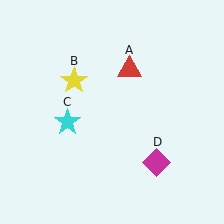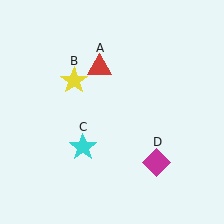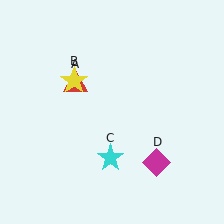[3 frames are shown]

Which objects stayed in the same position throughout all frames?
Yellow star (object B) and magenta diamond (object D) remained stationary.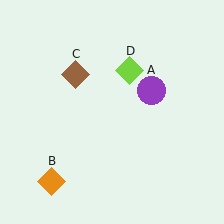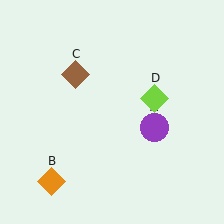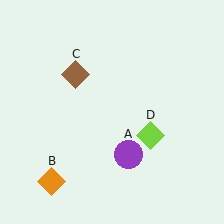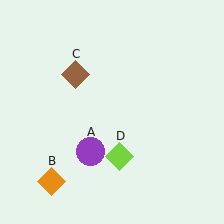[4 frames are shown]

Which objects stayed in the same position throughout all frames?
Orange diamond (object B) and brown diamond (object C) remained stationary.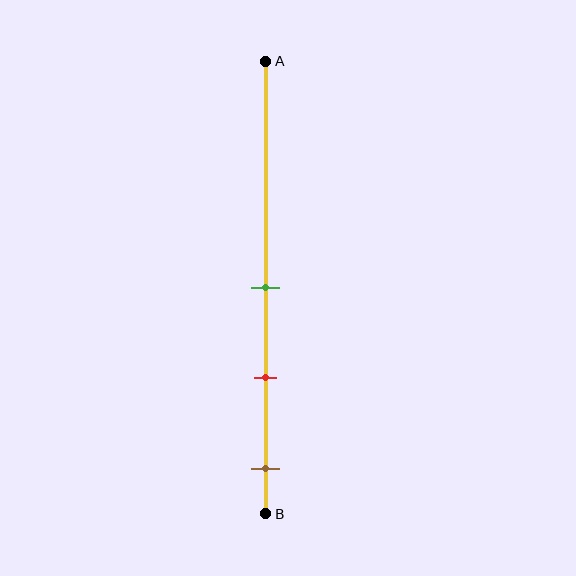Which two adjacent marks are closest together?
The green and red marks are the closest adjacent pair.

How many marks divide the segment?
There are 3 marks dividing the segment.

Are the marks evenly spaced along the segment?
Yes, the marks are approximately evenly spaced.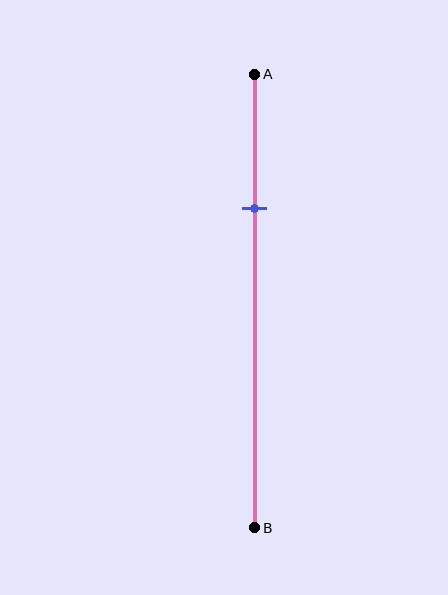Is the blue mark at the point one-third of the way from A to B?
No, the mark is at about 30% from A, not at the 33% one-third point.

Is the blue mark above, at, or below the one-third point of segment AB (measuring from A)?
The blue mark is above the one-third point of segment AB.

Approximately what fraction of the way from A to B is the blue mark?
The blue mark is approximately 30% of the way from A to B.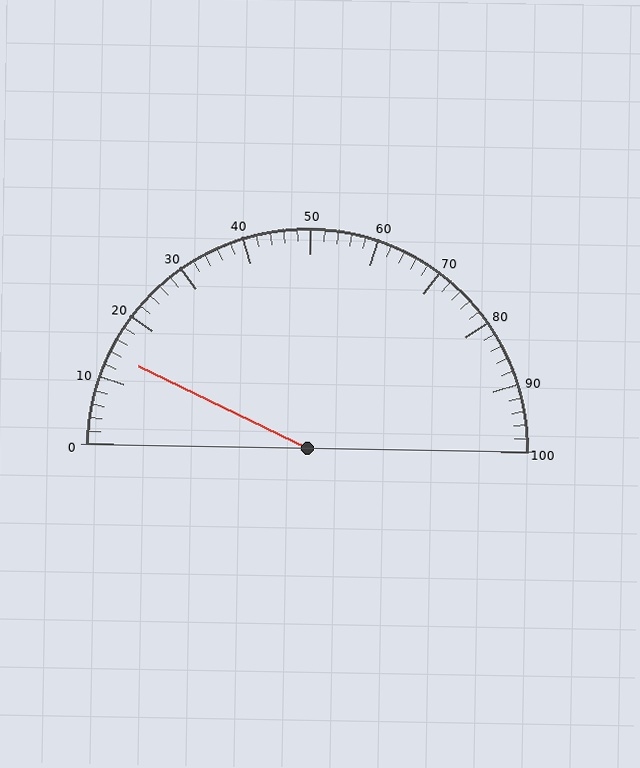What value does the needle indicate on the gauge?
The needle indicates approximately 14.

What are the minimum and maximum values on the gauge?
The gauge ranges from 0 to 100.